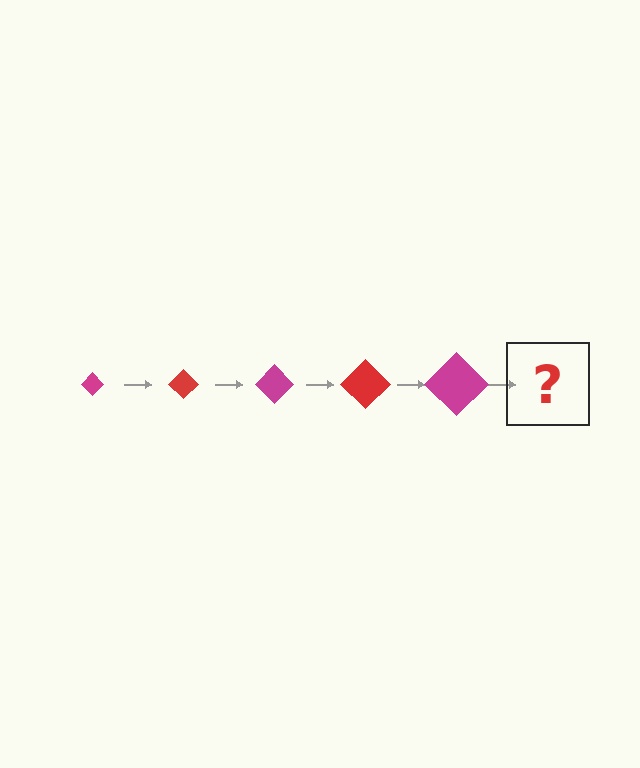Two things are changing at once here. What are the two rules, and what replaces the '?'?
The two rules are that the diamond grows larger each step and the color cycles through magenta and red. The '?' should be a red diamond, larger than the previous one.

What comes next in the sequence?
The next element should be a red diamond, larger than the previous one.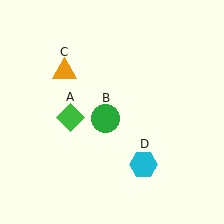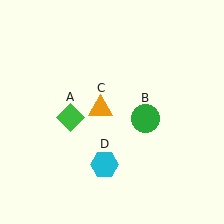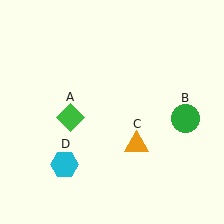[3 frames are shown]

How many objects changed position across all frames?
3 objects changed position: green circle (object B), orange triangle (object C), cyan hexagon (object D).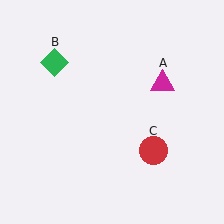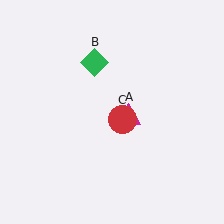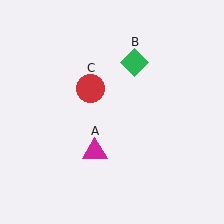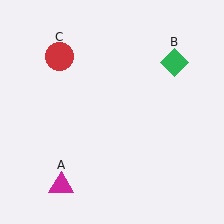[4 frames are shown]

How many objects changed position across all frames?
3 objects changed position: magenta triangle (object A), green diamond (object B), red circle (object C).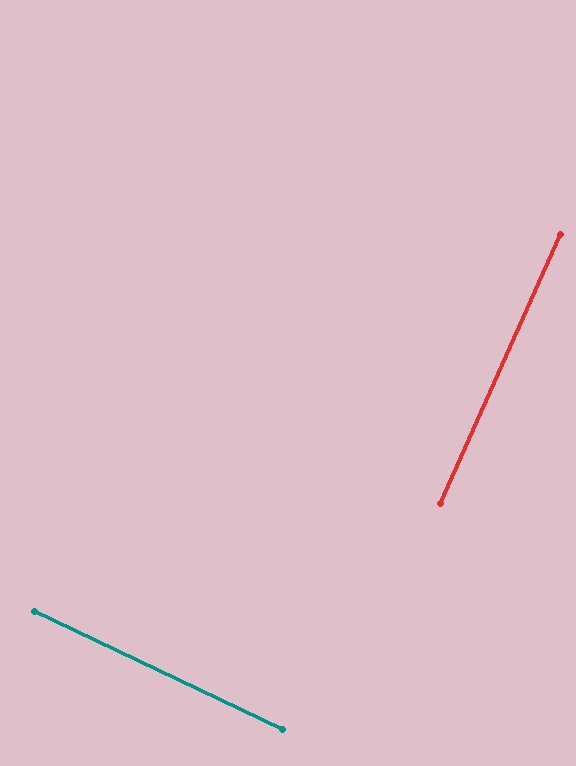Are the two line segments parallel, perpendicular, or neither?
Perpendicular — they meet at approximately 88°.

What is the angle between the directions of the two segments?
Approximately 88 degrees.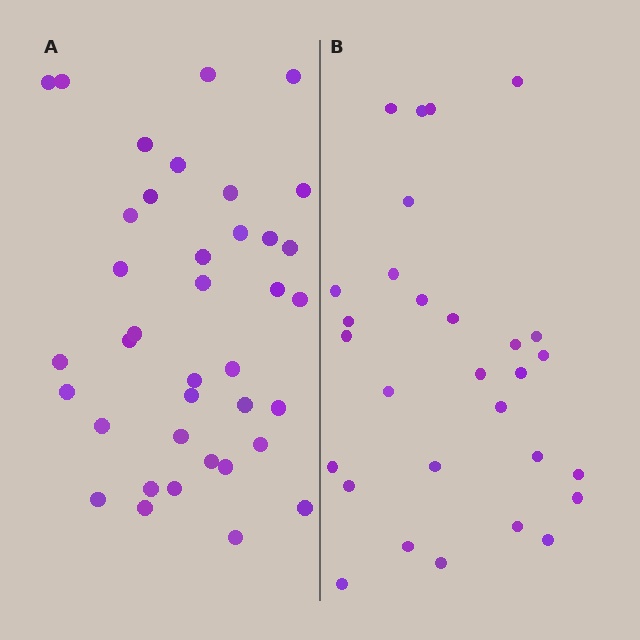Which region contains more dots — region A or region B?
Region A (the left region) has more dots.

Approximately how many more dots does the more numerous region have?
Region A has roughly 8 or so more dots than region B.